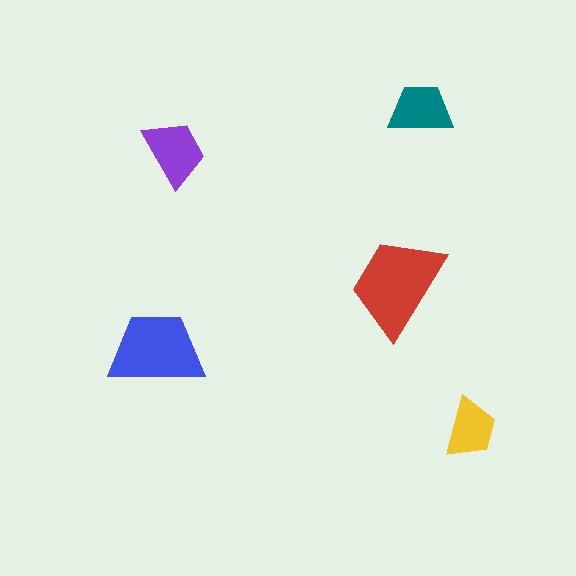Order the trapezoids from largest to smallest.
the red one, the blue one, the purple one, the teal one, the yellow one.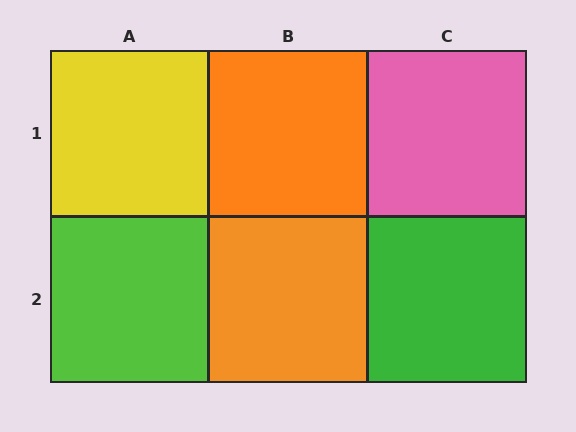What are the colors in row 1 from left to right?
Yellow, orange, pink.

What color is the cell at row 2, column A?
Lime.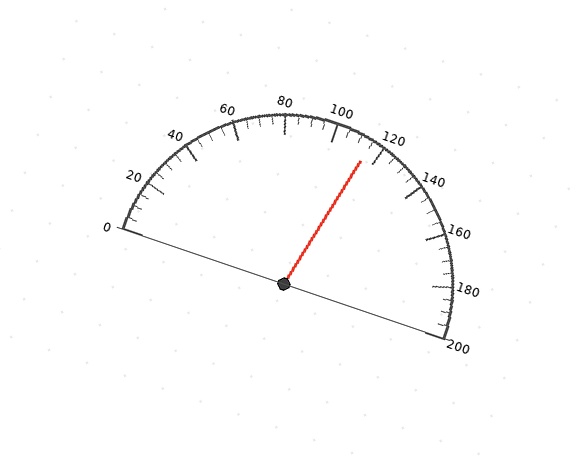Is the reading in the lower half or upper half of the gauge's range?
The reading is in the upper half of the range (0 to 200).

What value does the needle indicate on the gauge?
The needle indicates approximately 115.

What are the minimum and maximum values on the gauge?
The gauge ranges from 0 to 200.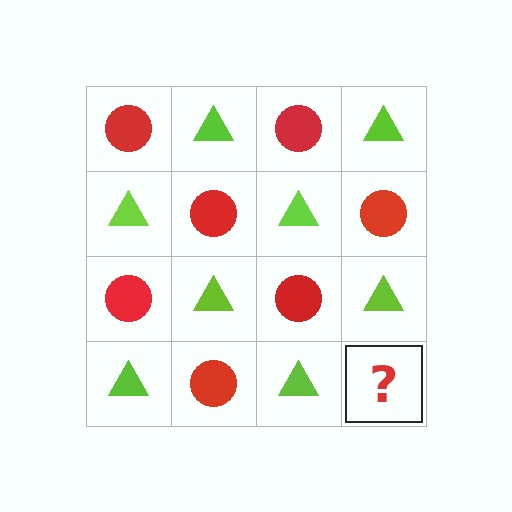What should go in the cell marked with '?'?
The missing cell should contain a red circle.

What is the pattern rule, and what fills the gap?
The rule is that it alternates red circle and lime triangle in a checkerboard pattern. The gap should be filled with a red circle.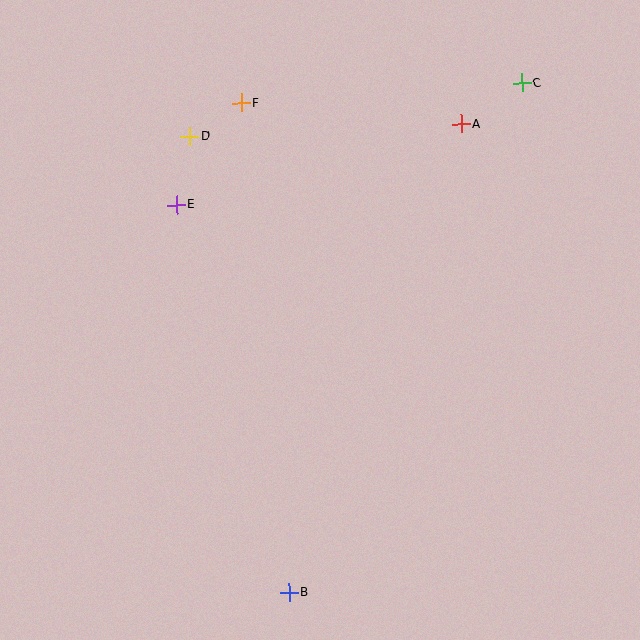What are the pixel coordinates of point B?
Point B is at (289, 593).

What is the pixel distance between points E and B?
The distance between E and B is 404 pixels.